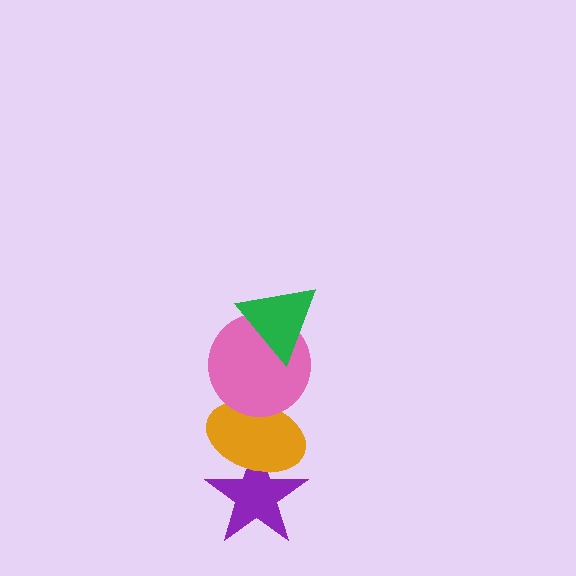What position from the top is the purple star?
The purple star is 4th from the top.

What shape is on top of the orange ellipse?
The pink circle is on top of the orange ellipse.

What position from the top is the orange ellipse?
The orange ellipse is 3rd from the top.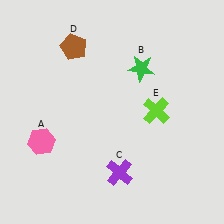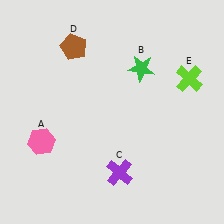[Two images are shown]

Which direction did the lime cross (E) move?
The lime cross (E) moved right.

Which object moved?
The lime cross (E) moved right.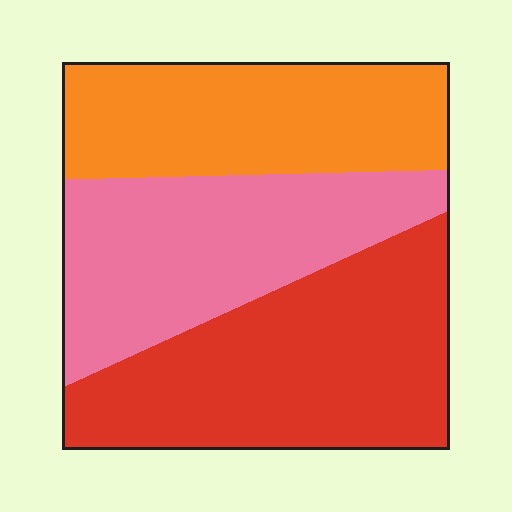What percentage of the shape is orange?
Orange covers about 30% of the shape.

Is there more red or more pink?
Red.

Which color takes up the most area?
Red, at roughly 40%.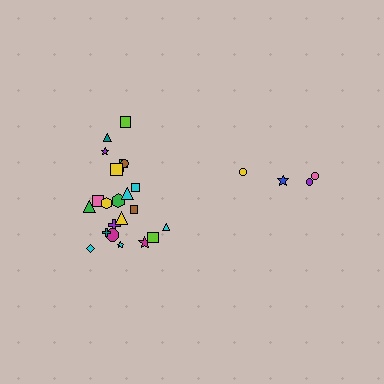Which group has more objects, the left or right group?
The left group.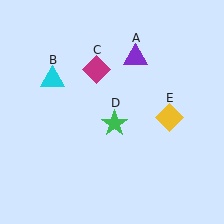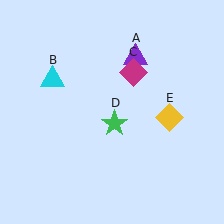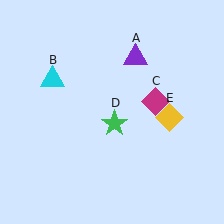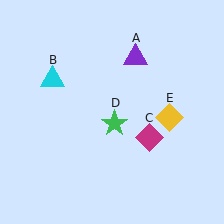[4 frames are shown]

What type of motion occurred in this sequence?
The magenta diamond (object C) rotated clockwise around the center of the scene.